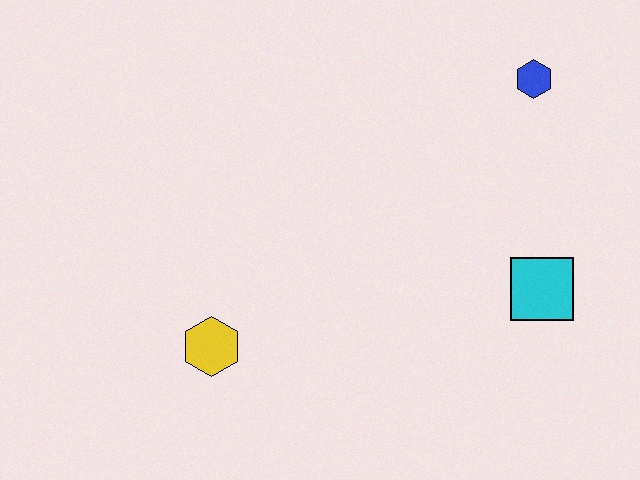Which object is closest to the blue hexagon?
The cyan square is closest to the blue hexagon.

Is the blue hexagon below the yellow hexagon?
No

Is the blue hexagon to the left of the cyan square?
Yes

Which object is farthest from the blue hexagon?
The yellow hexagon is farthest from the blue hexagon.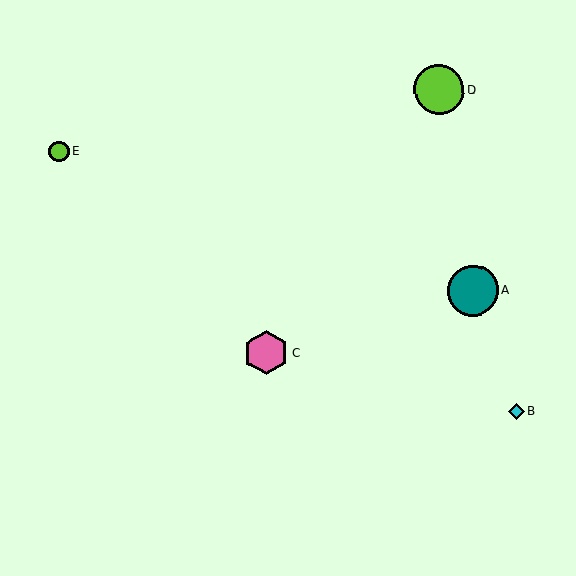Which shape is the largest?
The teal circle (labeled A) is the largest.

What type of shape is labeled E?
Shape E is a lime circle.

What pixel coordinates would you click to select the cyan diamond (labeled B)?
Click at (516, 411) to select the cyan diamond B.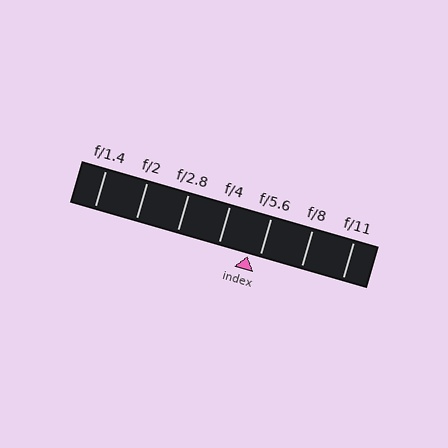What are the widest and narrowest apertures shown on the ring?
The widest aperture shown is f/1.4 and the narrowest is f/11.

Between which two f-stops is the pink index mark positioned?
The index mark is between f/4 and f/5.6.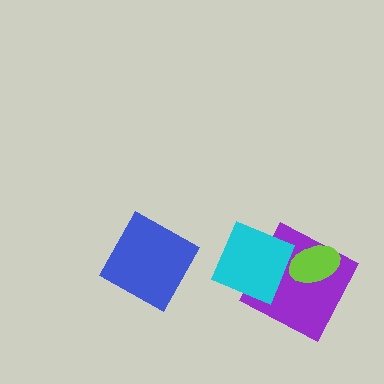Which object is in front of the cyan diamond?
The lime ellipse is in front of the cyan diamond.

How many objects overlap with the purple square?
2 objects overlap with the purple square.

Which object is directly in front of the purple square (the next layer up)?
The cyan diamond is directly in front of the purple square.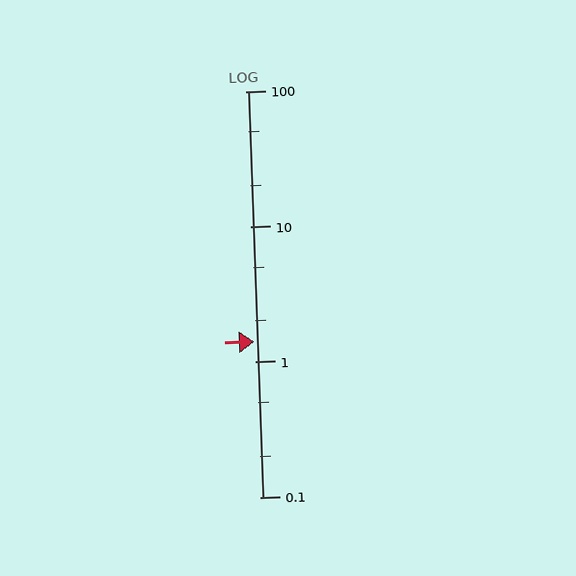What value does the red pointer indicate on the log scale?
The pointer indicates approximately 1.4.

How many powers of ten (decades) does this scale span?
The scale spans 3 decades, from 0.1 to 100.